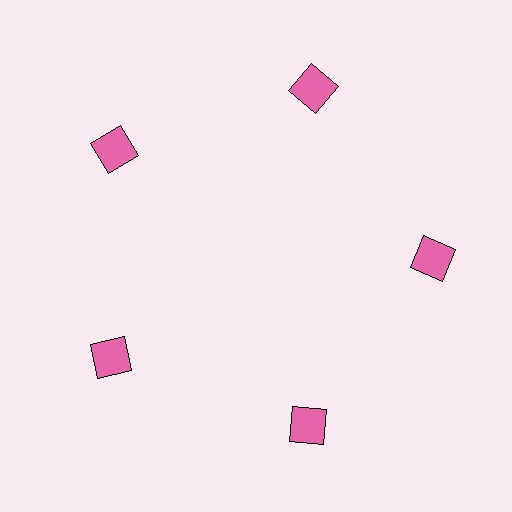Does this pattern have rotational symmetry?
Yes, this pattern has 5-fold rotational symmetry. It looks the same after rotating 72 degrees around the center.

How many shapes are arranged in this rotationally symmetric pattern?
There are 5 shapes, arranged in 5 groups of 1.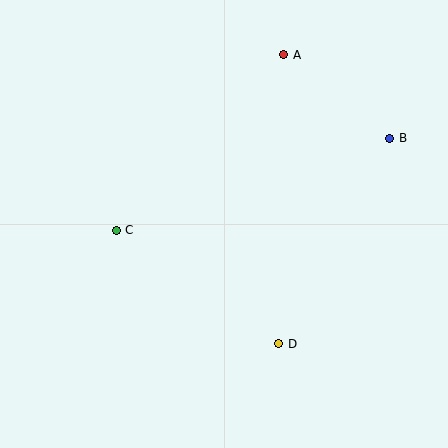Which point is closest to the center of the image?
Point C at (116, 230) is closest to the center.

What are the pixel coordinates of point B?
Point B is at (390, 138).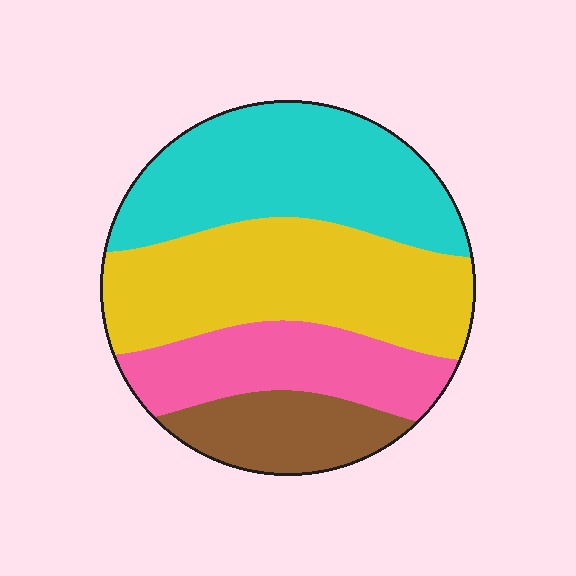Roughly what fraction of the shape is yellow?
Yellow takes up about one third (1/3) of the shape.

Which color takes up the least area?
Brown, at roughly 15%.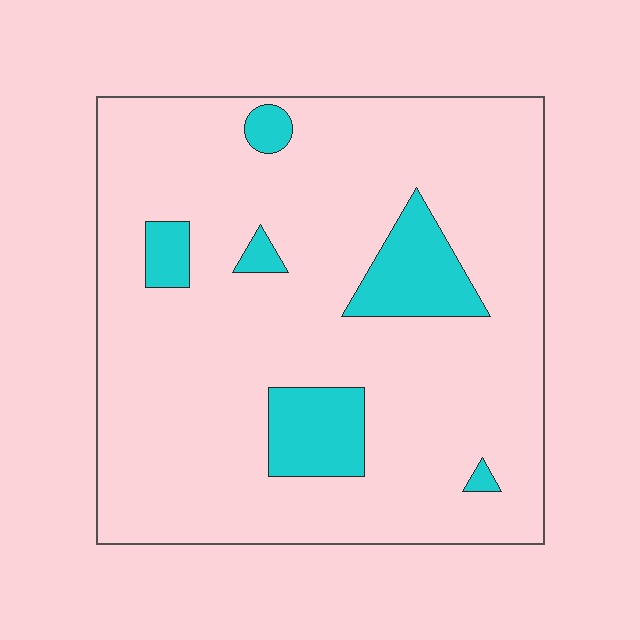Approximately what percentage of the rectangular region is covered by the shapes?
Approximately 15%.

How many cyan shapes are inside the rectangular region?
6.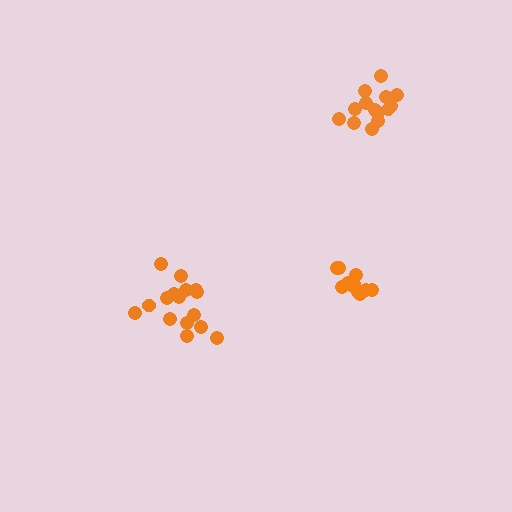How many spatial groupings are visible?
There are 3 spatial groupings.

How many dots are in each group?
Group 1: 14 dots, Group 2: 16 dots, Group 3: 11 dots (41 total).